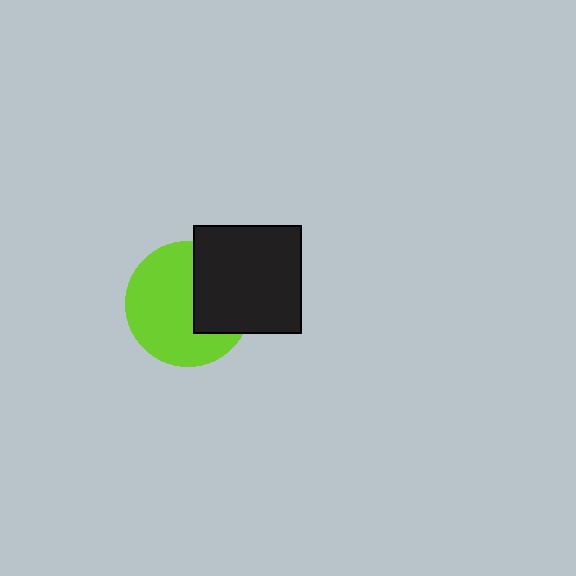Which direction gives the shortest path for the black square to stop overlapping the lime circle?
Moving right gives the shortest separation.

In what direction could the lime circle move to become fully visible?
The lime circle could move left. That would shift it out from behind the black square entirely.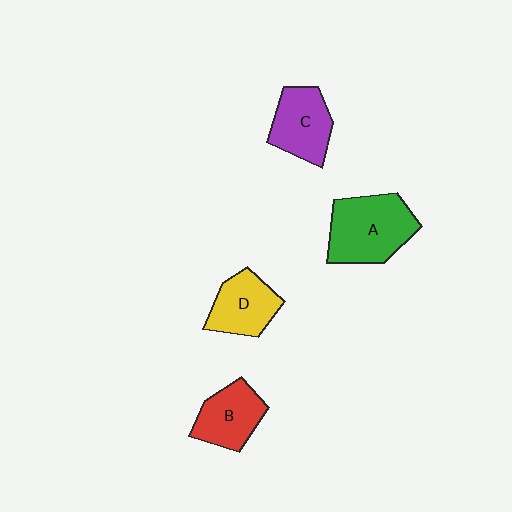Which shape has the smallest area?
Shape B (red).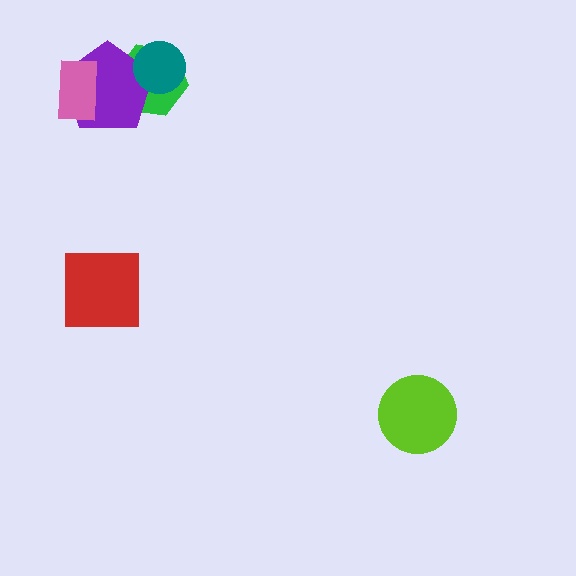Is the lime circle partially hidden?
No, no other shape covers it.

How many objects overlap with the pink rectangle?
1 object overlaps with the pink rectangle.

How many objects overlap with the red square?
0 objects overlap with the red square.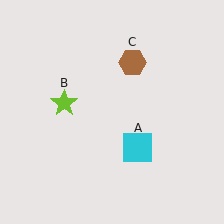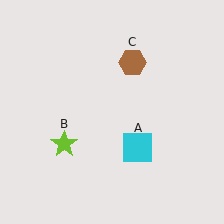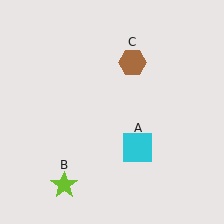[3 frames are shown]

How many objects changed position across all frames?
1 object changed position: lime star (object B).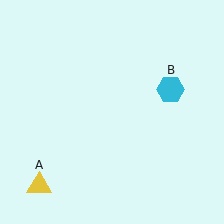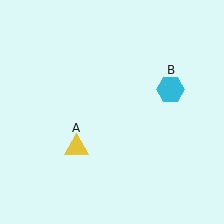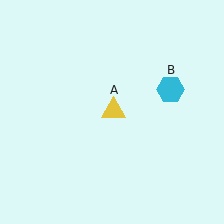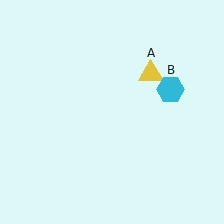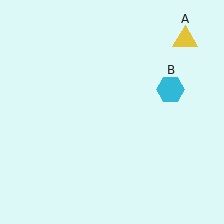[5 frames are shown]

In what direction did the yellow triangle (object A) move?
The yellow triangle (object A) moved up and to the right.